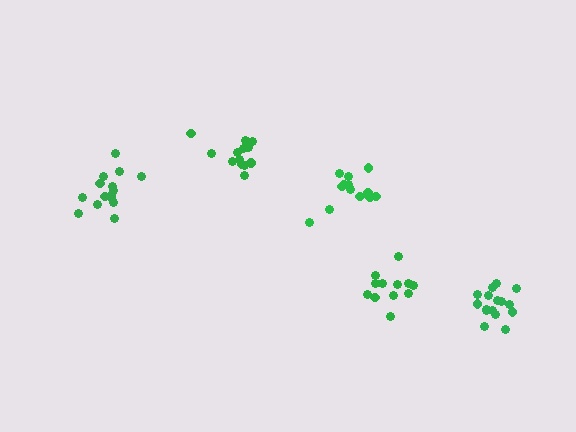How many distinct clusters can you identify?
There are 5 distinct clusters.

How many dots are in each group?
Group 1: 16 dots, Group 2: 13 dots, Group 3: 13 dots, Group 4: 15 dots, Group 5: 12 dots (69 total).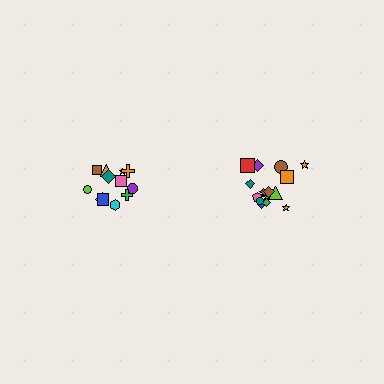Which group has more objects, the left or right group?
The right group.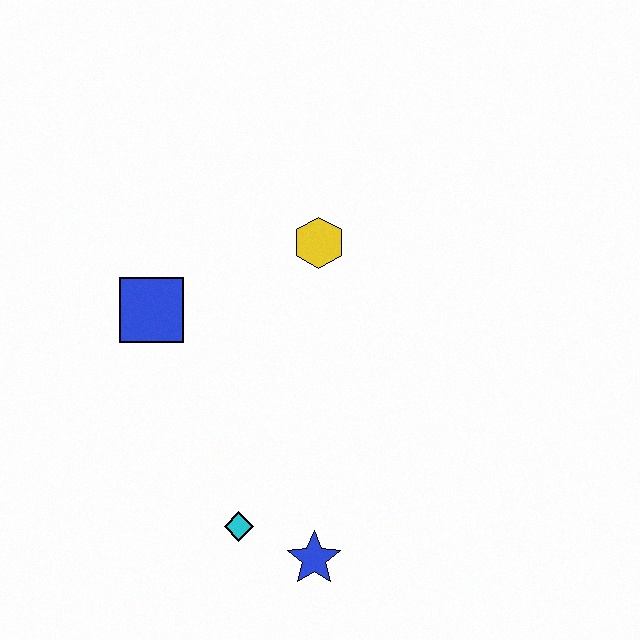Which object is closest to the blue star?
The cyan diamond is closest to the blue star.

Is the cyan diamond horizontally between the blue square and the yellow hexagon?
Yes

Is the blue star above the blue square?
No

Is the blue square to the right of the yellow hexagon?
No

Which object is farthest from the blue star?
The yellow hexagon is farthest from the blue star.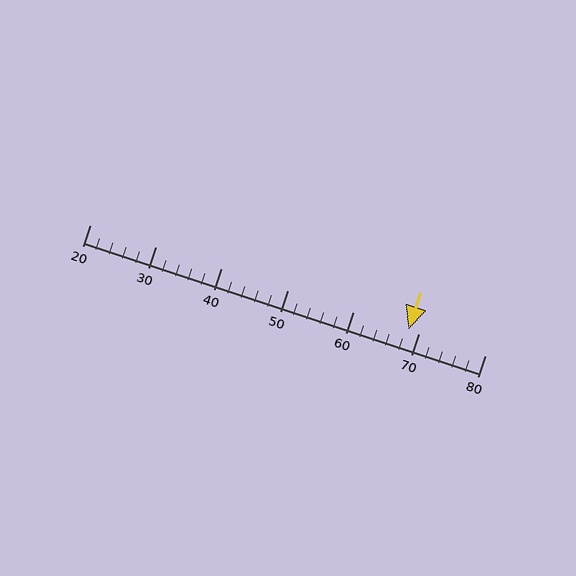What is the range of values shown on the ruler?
The ruler shows values from 20 to 80.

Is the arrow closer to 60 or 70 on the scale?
The arrow is closer to 70.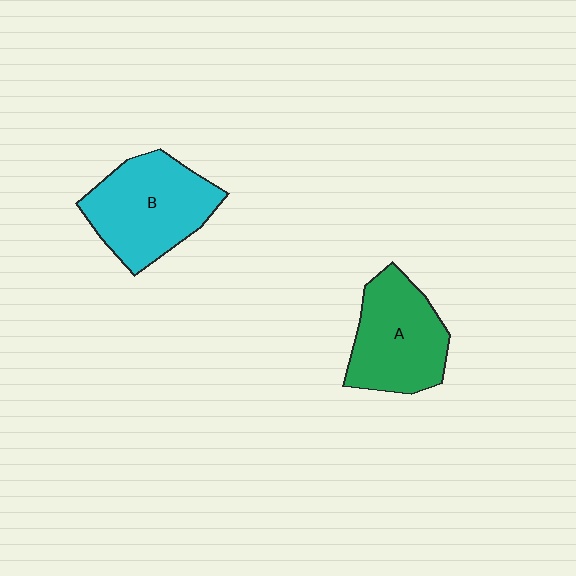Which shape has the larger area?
Shape B (cyan).